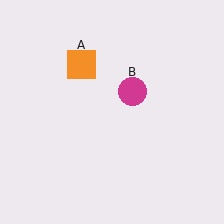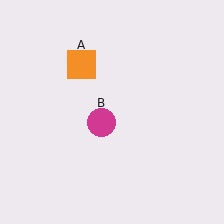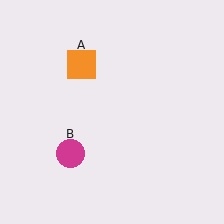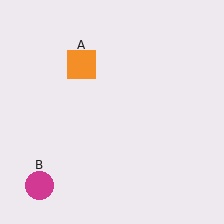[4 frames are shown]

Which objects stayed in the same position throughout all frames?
Orange square (object A) remained stationary.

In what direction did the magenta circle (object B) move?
The magenta circle (object B) moved down and to the left.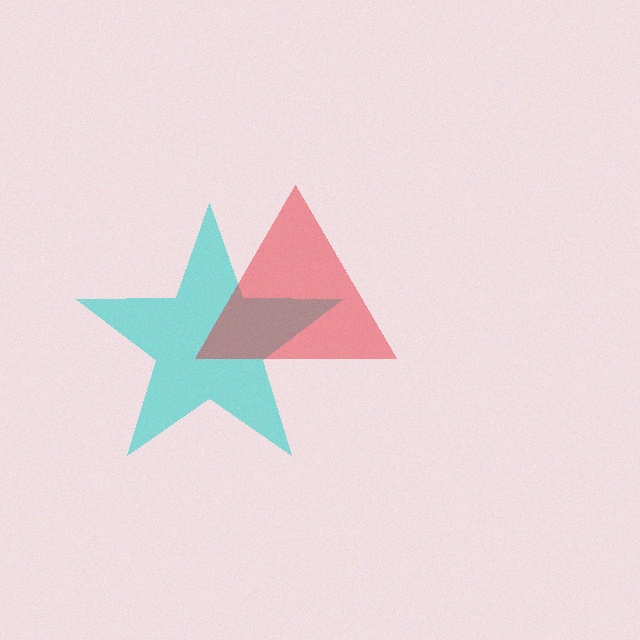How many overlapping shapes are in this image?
There are 2 overlapping shapes in the image.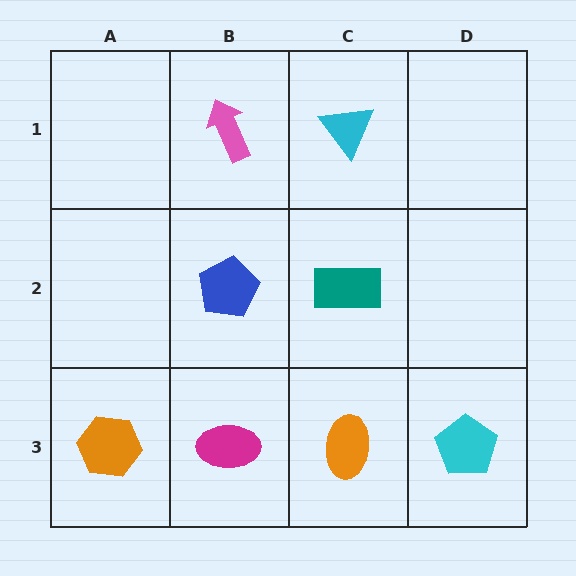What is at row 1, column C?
A cyan triangle.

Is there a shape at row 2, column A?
No, that cell is empty.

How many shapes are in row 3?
4 shapes.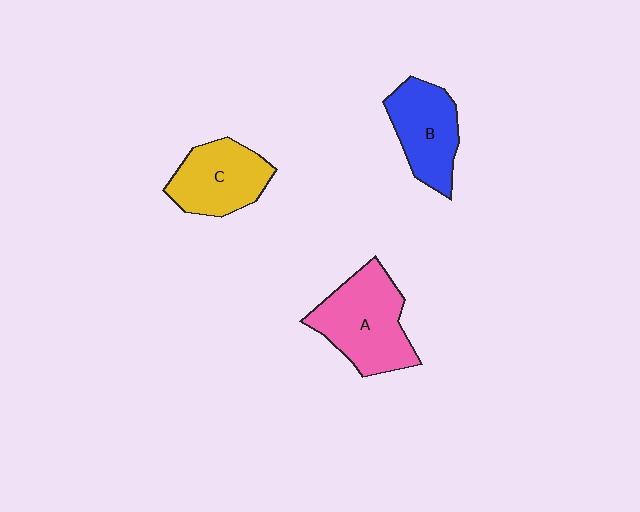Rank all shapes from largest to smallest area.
From largest to smallest: A (pink), C (yellow), B (blue).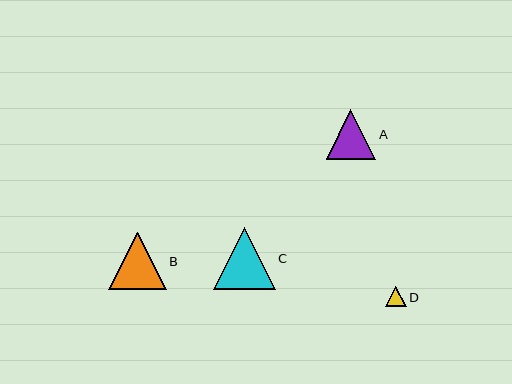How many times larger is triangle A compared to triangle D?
Triangle A is approximately 2.4 times the size of triangle D.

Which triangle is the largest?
Triangle C is the largest with a size of approximately 62 pixels.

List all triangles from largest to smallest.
From largest to smallest: C, B, A, D.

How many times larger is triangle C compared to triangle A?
Triangle C is approximately 1.3 times the size of triangle A.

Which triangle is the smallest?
Triangle D is the smallest with a size of approximately 20 pixels.